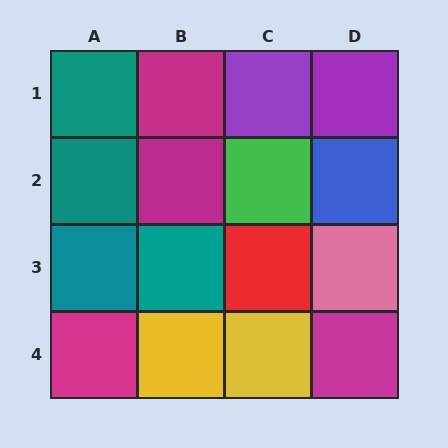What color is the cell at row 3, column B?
Teal.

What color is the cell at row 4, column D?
Magenta.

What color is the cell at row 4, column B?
Yellow.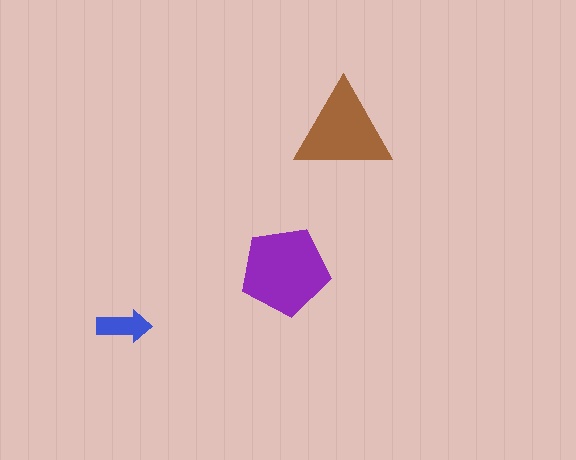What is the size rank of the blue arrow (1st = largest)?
3rd.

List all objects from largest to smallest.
The purple pentagon, the brown triangle, the blue arrow.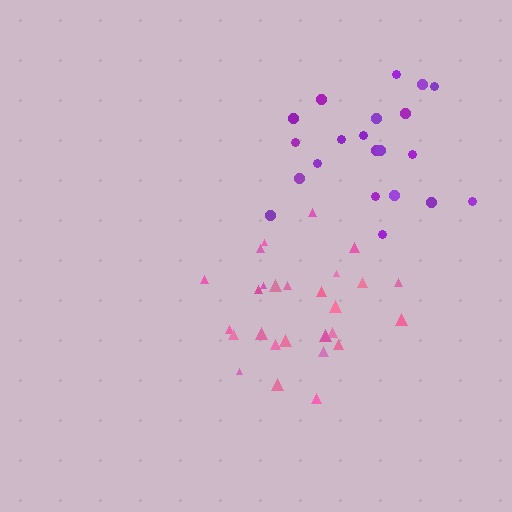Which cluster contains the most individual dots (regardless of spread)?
Pink (27).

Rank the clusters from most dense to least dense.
pink, purple.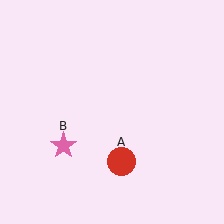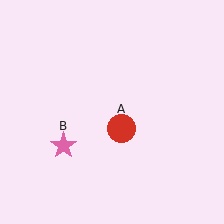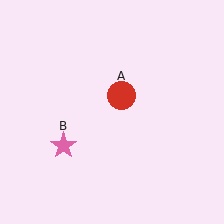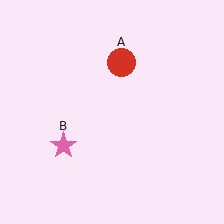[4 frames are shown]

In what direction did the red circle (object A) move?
The red circle (object A) moved up.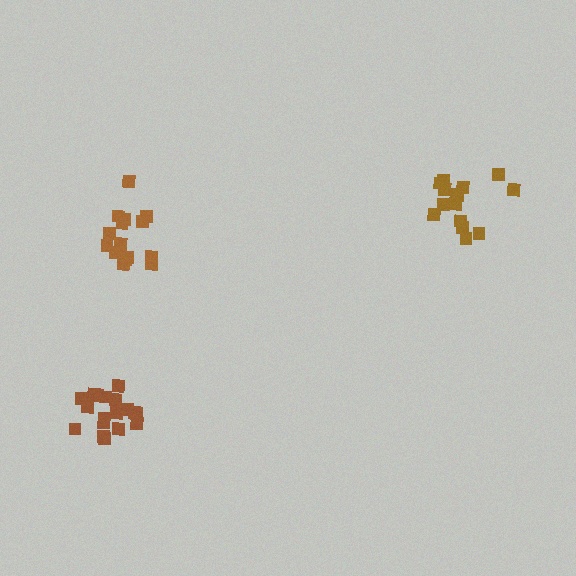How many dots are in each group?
Group 1: 15 dots, Group 2: 18 dots, Group 3: 15 dots (48 total).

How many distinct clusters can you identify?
There are 3 distinct clusters.